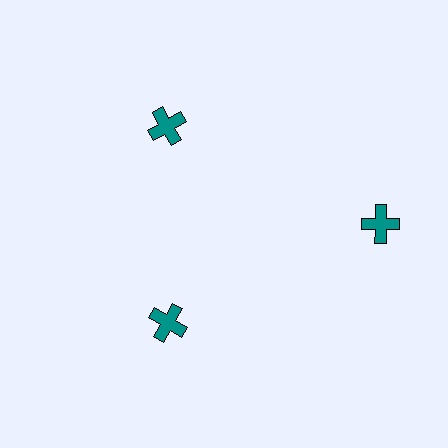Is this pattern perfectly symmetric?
No. The 3 teal crosses are arranged in a ring, but one element near the 3 o'clock position is pushed outward from the center, breaking the 3-fold rotational symmetry.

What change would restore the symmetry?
The symmetry would be restored by moving it inward, back onto the ring so that all 3 crosses sit at equal angles and equal distance from the center.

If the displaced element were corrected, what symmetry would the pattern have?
It would have 3-fold rotational symmetry — the pattern would map onto itself every 120 degrees.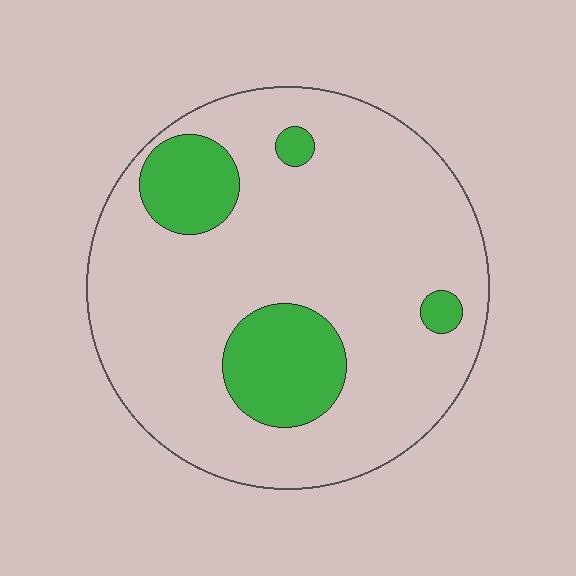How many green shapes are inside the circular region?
4.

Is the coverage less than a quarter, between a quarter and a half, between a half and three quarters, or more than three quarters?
Less than a quarter.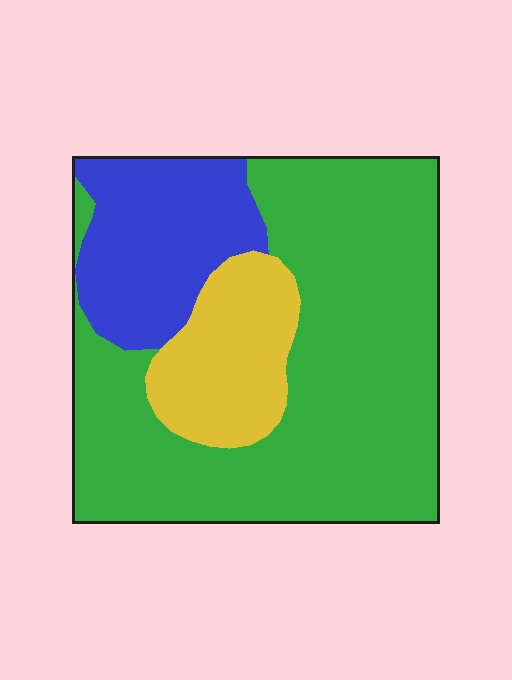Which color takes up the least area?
Yellow, at roughly 15%.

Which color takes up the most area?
Green, at roughly 65%.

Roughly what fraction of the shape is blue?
Blue covers 20% of the shape.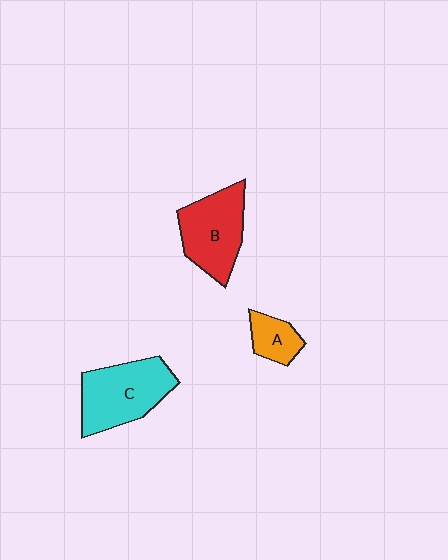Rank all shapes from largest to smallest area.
From largest to smallest: C (cyan), B (red), A (orange).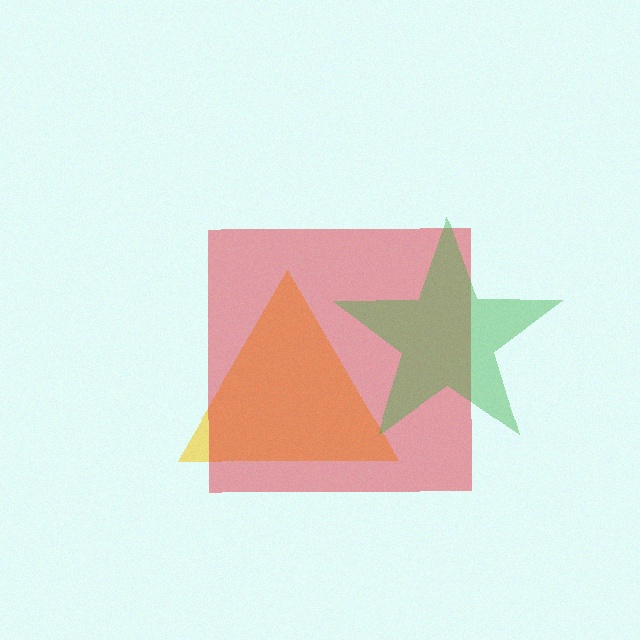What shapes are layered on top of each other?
The layered shapes are: a yellow triangle, a red square, a green star.